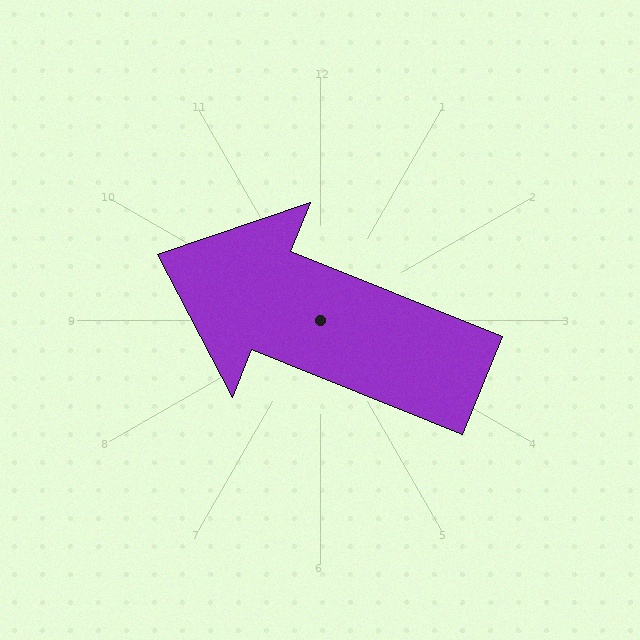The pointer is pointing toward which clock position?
Roughly 10 o'clock.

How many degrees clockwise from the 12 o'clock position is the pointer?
Approximately 292 degrees.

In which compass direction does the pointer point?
West.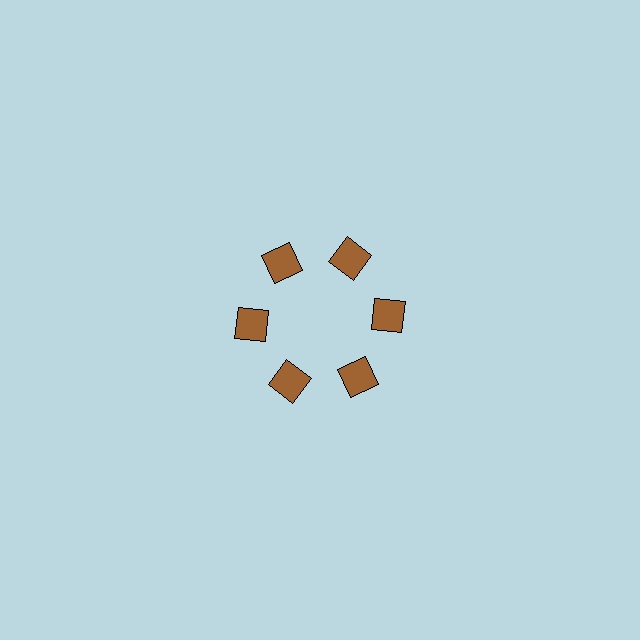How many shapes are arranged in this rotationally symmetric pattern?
There are 6 shapes, arranged in 6 groups of 1.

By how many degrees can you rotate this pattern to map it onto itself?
The pattern maps onto itself every 60 degrees of rotation.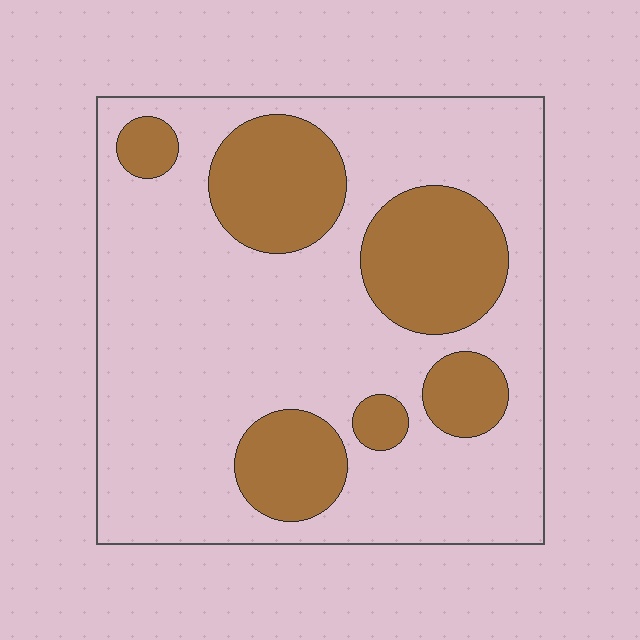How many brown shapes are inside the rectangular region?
6.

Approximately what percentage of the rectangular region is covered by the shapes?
Approximately 25%.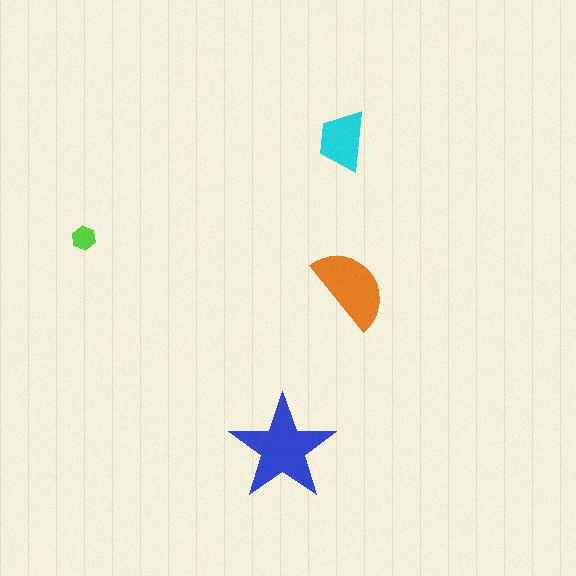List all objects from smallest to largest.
The lime hexagon, the cyan trapezoid, the orange semicircle, the blue star.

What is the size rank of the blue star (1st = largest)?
1st.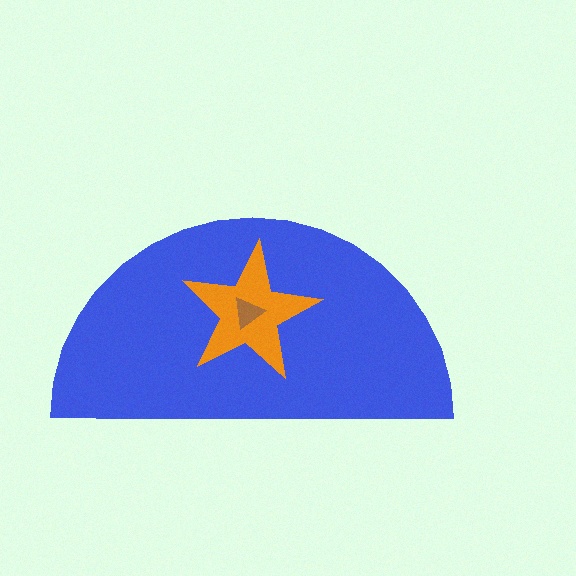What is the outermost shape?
The blue semicircle.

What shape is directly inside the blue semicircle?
The orange star.